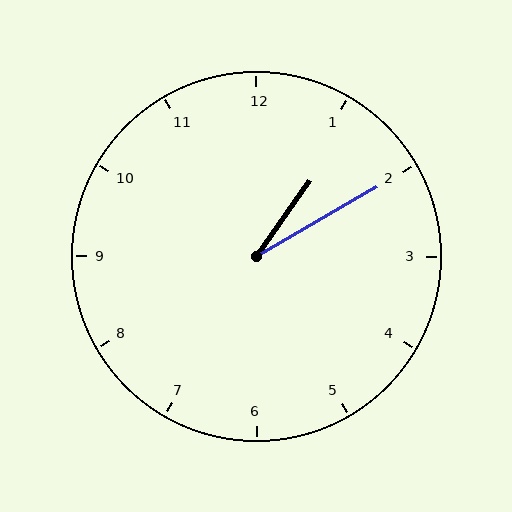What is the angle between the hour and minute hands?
Approximately 25 degrees.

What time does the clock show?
1:10.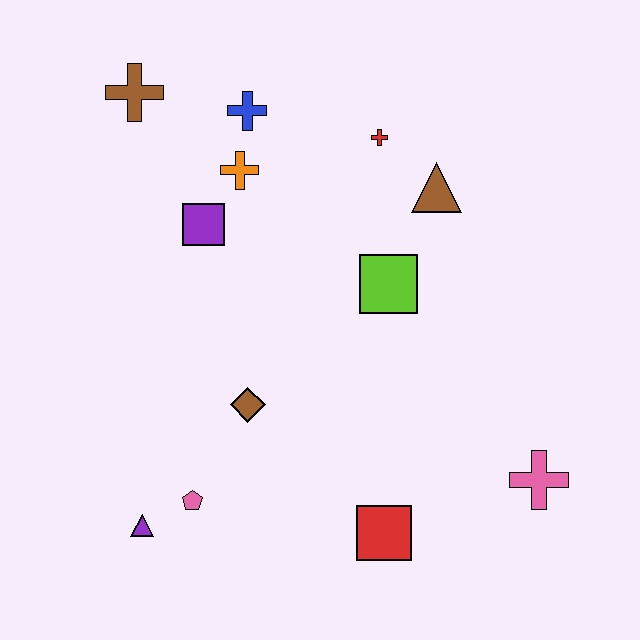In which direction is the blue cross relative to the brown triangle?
The blue cross is to the left of the brown triangle.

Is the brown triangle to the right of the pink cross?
No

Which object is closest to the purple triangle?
The pink pentagon is closest to the purple triangle.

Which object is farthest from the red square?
The brown cross is farthest from the red square.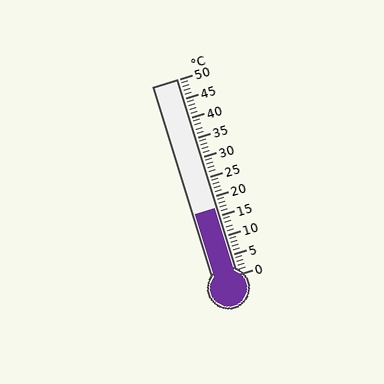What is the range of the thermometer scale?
The thermometer scale ranges from 0°C to 50°C.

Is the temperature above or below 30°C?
The temperature is below 30°C.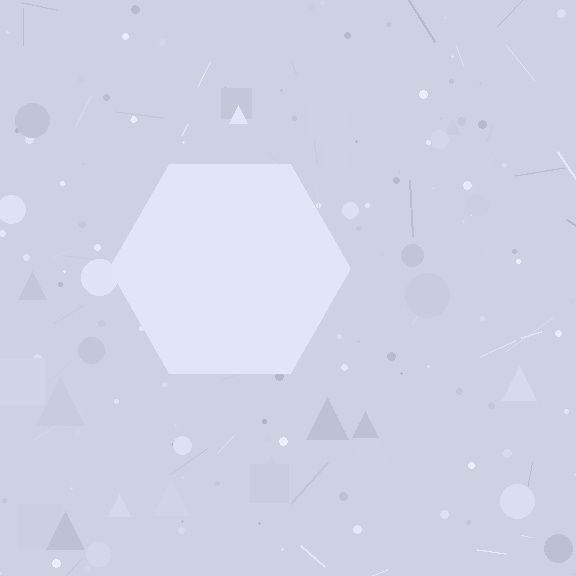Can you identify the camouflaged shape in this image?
The camouflaged shape is a hexagon.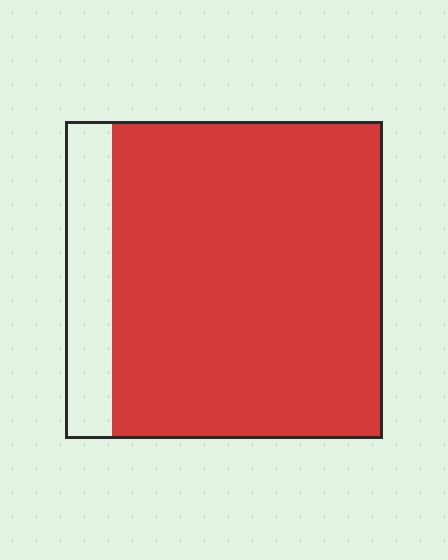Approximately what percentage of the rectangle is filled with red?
Approximately 85%.